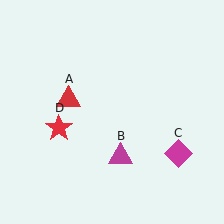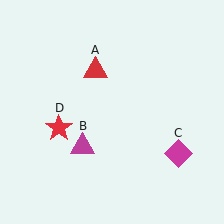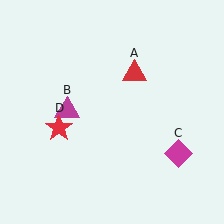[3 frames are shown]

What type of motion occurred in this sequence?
The red triangle (object A), magenta triangle (object B) rotated clockwise around the center of the scene.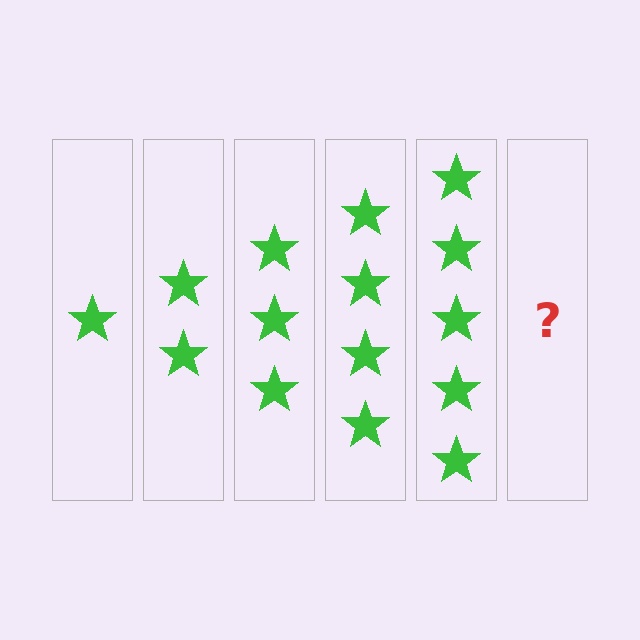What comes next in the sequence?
The next element should be 6 stars.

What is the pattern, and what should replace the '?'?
The pattern is that each step adds one more star. The '?' should be 6 stars.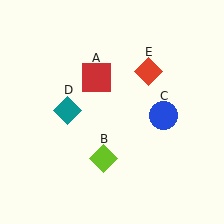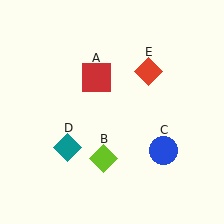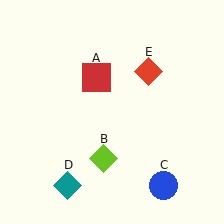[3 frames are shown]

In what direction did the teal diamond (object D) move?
The teal diamond (object D) moved down.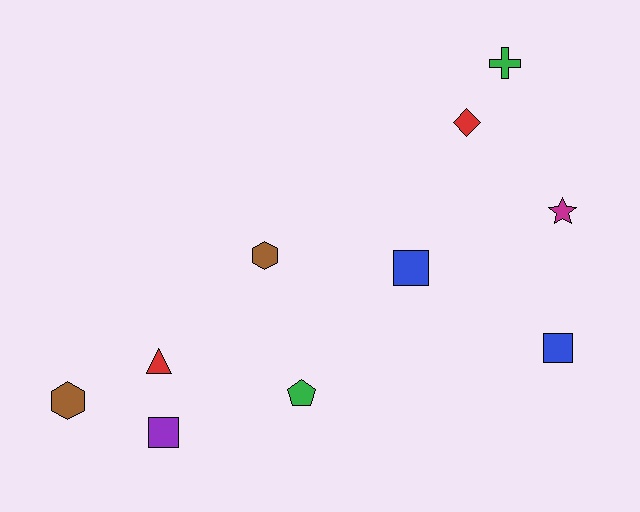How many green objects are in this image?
There are 2 green objects.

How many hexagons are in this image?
There are 2 hexagons.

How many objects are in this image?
There are 10 objects.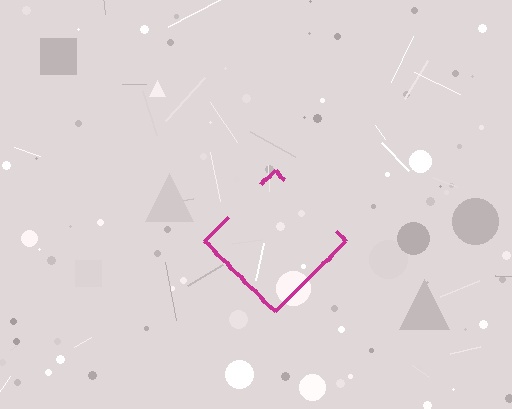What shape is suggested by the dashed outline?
The dashed outline suggests a diamond.